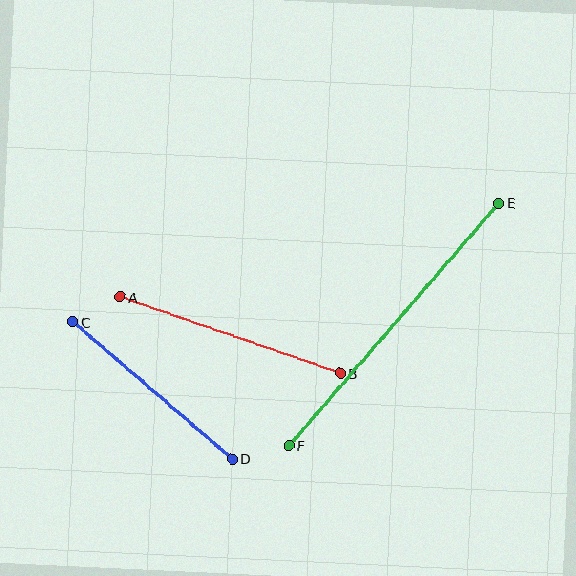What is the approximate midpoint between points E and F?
The midpoint is at approximately (394, 324) pixels.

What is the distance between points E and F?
The distance is approximately 321 pixels.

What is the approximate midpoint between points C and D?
The midpoint is at approximately (153, 390) pixels.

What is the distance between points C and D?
The distance is approximately 210 pixels.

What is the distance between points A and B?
The distance is approximately 233 pixels.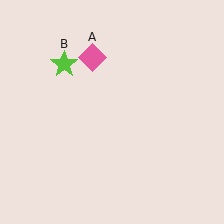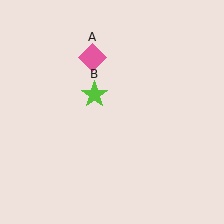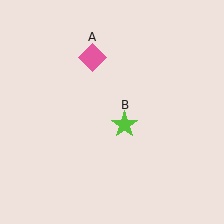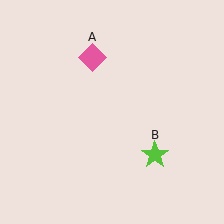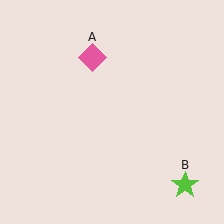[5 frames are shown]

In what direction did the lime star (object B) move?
The lime star (object B) moved down and to the right.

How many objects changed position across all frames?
1 object changed position: lime star (object B).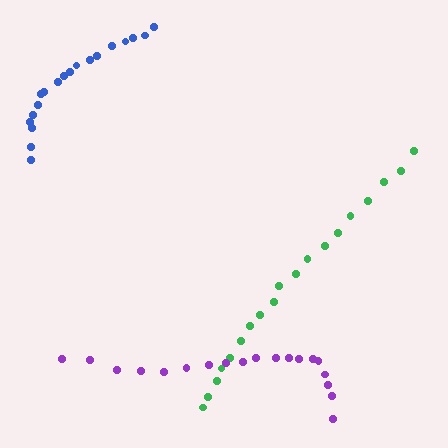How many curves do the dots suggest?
There are 3 distinct paths.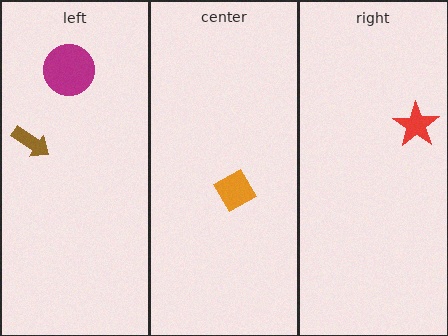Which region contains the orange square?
The center region.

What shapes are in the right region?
The red star.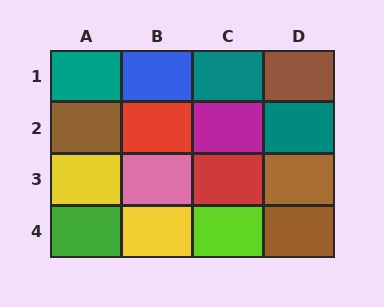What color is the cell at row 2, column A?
Brown.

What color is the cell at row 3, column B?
Pink.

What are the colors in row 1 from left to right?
Teal, blue, teal, brown.